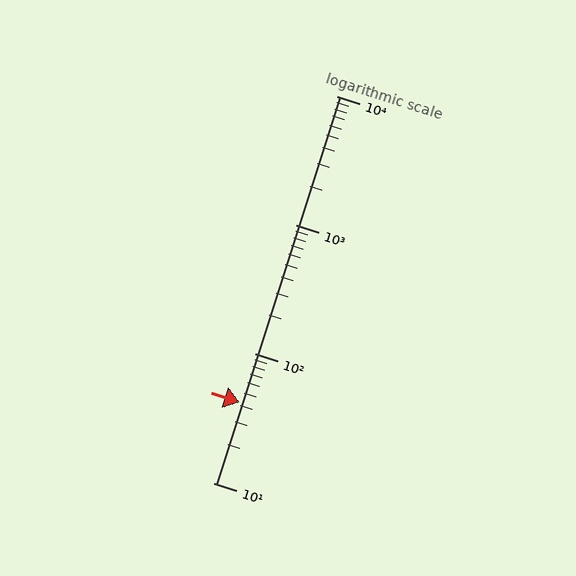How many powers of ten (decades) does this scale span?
The scale spans 3 decades, from 10 to 10000.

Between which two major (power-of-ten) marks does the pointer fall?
The pointer is between 10 and 100.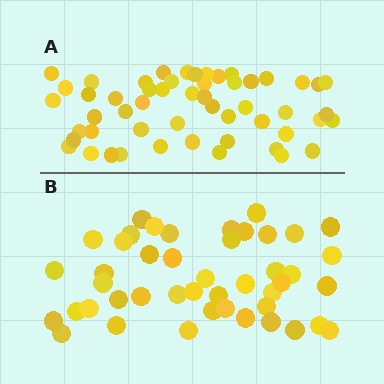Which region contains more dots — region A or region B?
Region A (the top region) has more dots.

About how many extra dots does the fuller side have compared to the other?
Region A has roughly 8 or so more dots than region B.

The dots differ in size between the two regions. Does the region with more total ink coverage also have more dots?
No. Region B has more total ink coverage because its dots are larger, but region A actually contains more individual dots. Total area can be misleading — the number of items is what matters here.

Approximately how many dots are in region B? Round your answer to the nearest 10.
About 40 dots. (The exact count is 45, which rounds to 40.)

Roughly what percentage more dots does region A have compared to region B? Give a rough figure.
About 20% more.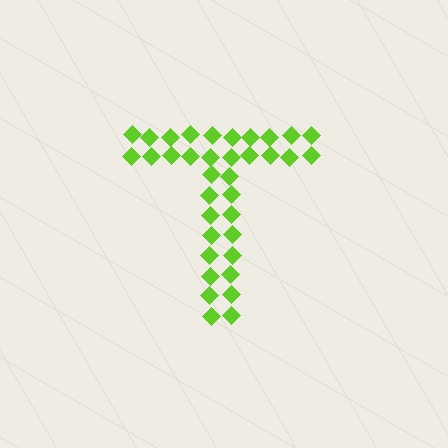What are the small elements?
The small elements are diamonds.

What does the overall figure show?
The overall figure shows the letter T.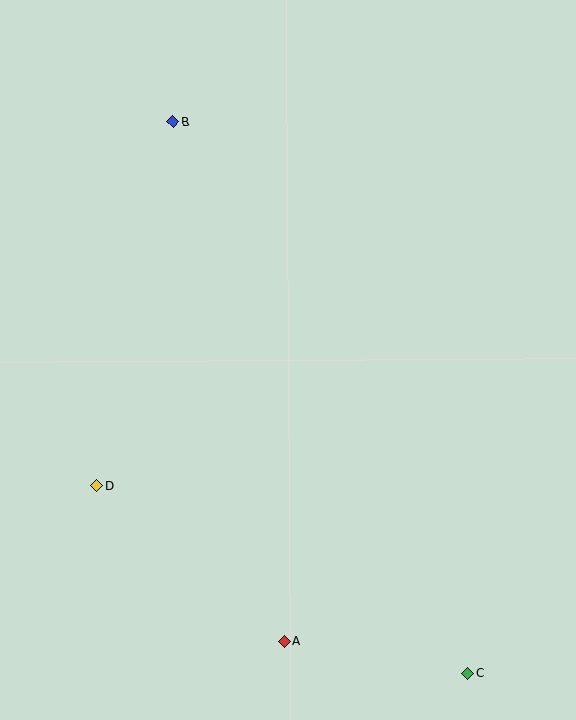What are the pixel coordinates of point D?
Point D is at (96, 486).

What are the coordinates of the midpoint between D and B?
The midpoint between D and B is at (135, 304).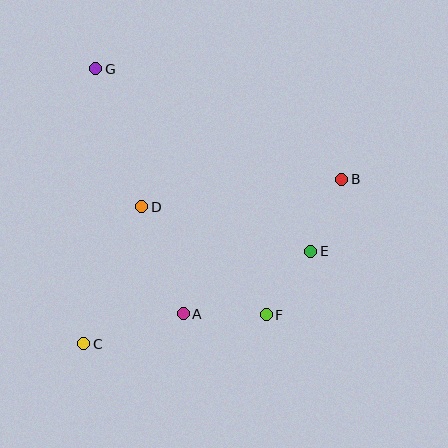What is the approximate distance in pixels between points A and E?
The distance between A and E is approximately 142 pixels.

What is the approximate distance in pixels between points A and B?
The distance between A and B is approximately 208 pixels.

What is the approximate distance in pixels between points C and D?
The distance between C and D is approximately 149 pixels.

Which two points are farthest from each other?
Points B and C are farthest from each other.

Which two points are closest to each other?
Points E and F are closest to each other.